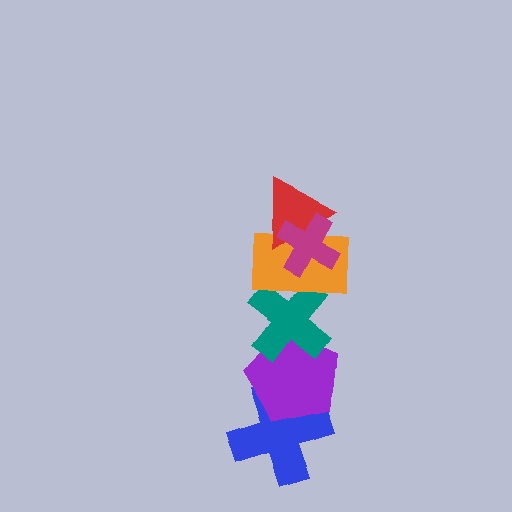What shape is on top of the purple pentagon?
The teal cross is on top of the purple pentagon.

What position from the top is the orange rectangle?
The orange rectangle is 3rd from the top.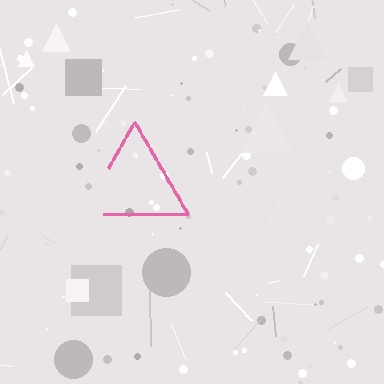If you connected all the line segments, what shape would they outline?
They would outline a triangle.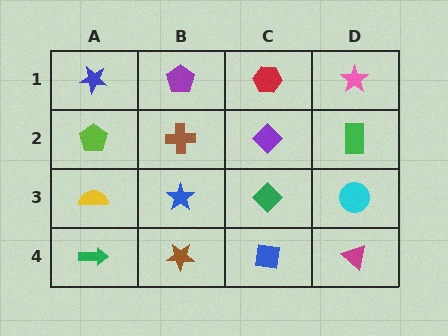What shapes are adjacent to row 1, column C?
A purple diamond (row 2, column C), a purple pentagon (row 1, column B), a pink star (row 1, column D).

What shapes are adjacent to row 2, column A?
A blue star (row 1, column A), a yellow semicircle (row 3, column A), a brown cross (row 2, column B).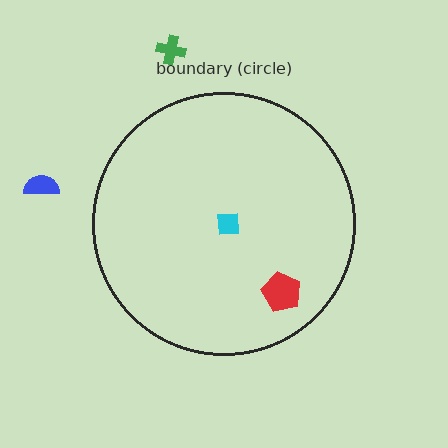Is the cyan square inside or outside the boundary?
Inside.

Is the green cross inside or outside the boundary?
Outside.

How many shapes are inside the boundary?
2 inside, 2 outside.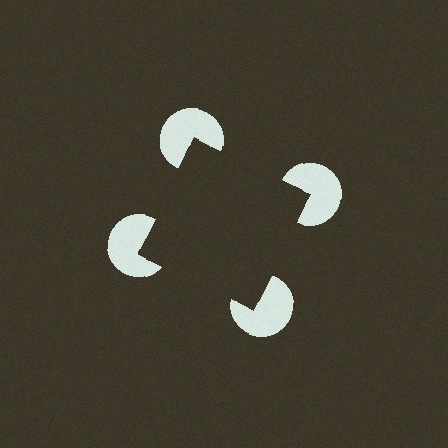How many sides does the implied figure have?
4 sides.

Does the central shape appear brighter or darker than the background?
It typically appears slightly darker than the background, even though no actual brightness change is drawn.